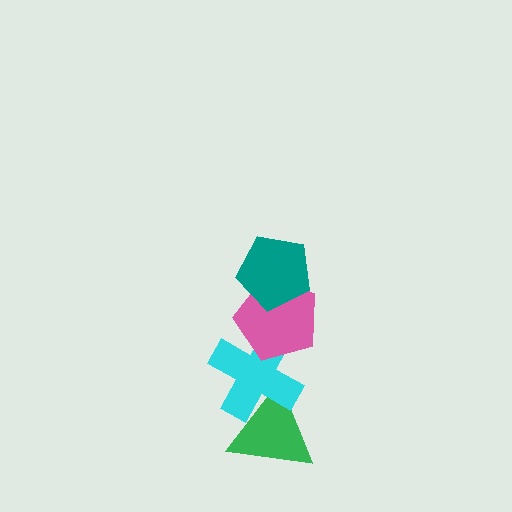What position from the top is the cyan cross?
The cyan cross is 3rd from the top.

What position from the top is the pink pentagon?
The pink pentagon is 2nd from the top.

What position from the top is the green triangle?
The green triangle is 4th from the top.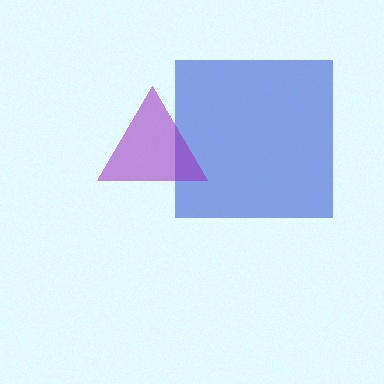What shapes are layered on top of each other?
The layered shapes are: a blue square, a purple triangle.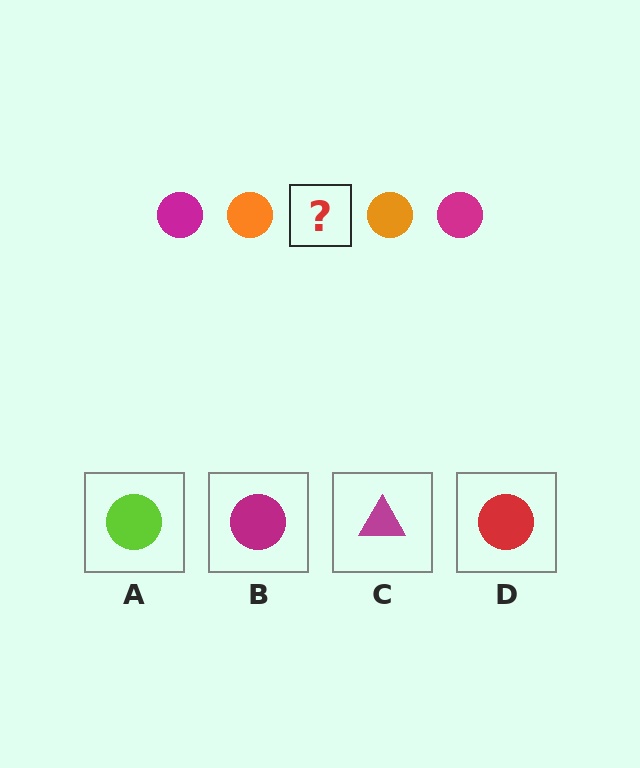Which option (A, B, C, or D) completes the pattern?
B.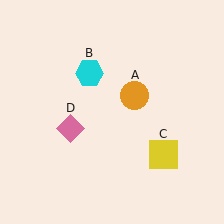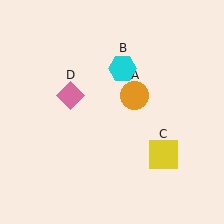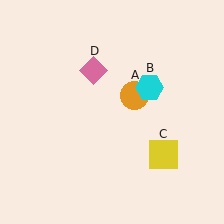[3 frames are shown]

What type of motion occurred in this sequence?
The cyan hexagon (object B), pink diamond (object D) rotated clockwise around the center of the scene.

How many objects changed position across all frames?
2 objects changed position: cyan hexagon (object B), pink diamond (object D).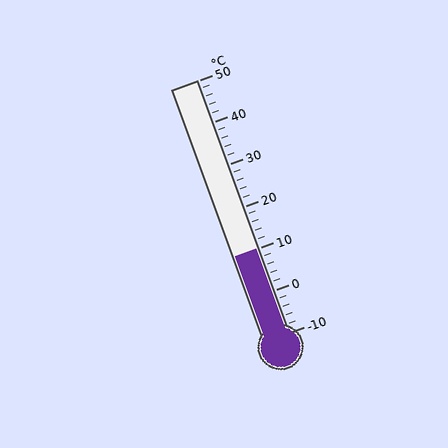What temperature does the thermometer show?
The thermometer shows approximately 10°C.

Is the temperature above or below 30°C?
The temperature is below 30°C.